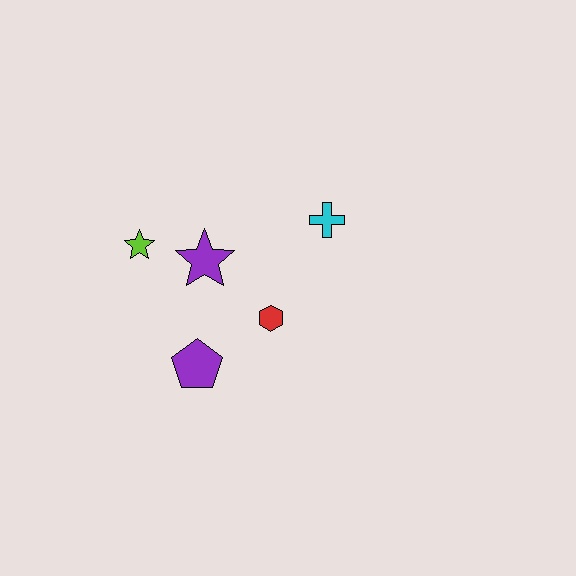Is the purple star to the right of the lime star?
Yes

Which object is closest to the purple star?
The lime star is closest to the purple star.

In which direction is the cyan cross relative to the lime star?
The cyan cross is to the right of the lime star.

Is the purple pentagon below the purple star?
Yes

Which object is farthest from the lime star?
The cyan cross is farthest from the lime star.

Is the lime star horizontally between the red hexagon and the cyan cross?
No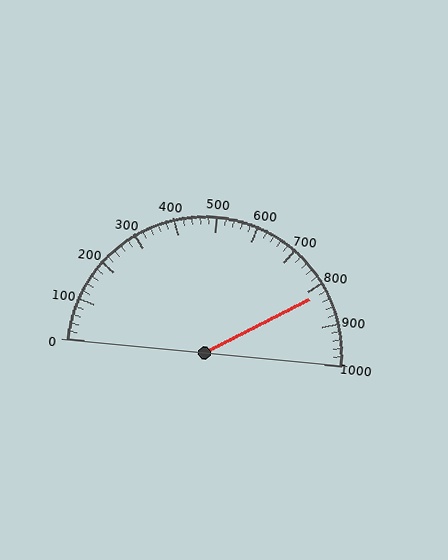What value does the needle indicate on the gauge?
The needle indicates approximately 820.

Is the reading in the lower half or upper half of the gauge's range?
The reading is in the upper half of the range (0 to 1000).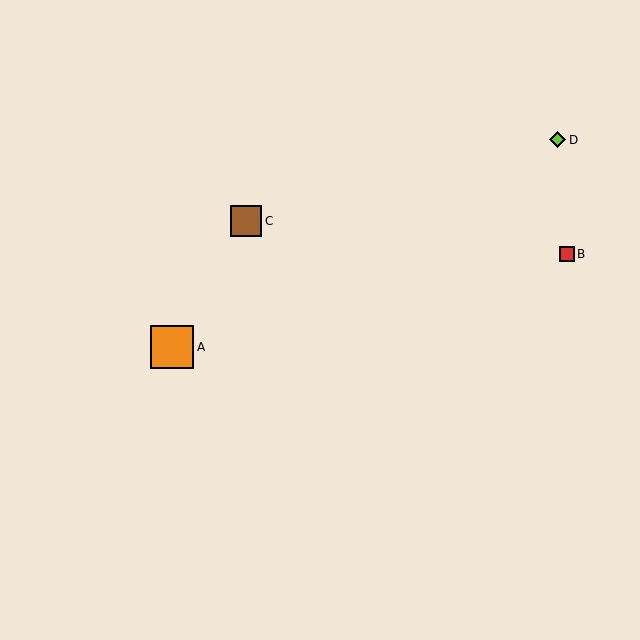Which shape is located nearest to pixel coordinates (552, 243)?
The red square (labeled B) at (567, 254) is nearest to that location.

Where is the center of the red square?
The center of the red square is at (567, 254).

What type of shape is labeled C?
Shape C is a brown square.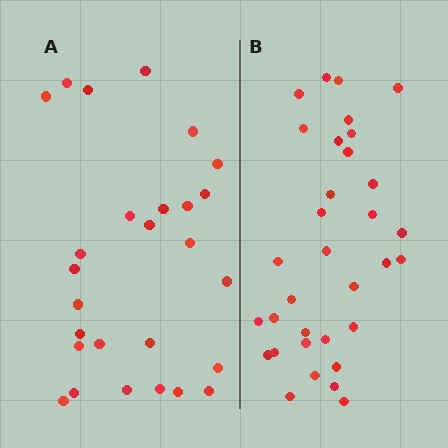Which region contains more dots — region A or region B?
Region B (the right region) has more dots.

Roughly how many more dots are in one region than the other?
Region B has about 6 more dots than region A.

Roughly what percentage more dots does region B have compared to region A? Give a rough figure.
About 20% more.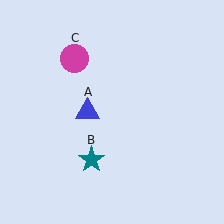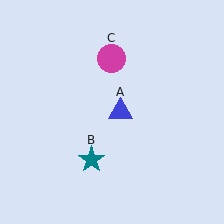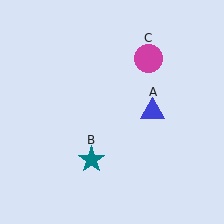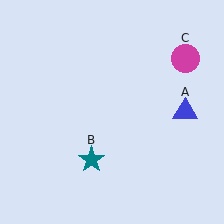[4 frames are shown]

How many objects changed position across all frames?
2 objects changed position: blue triangle (object A), magenta circle (object C).